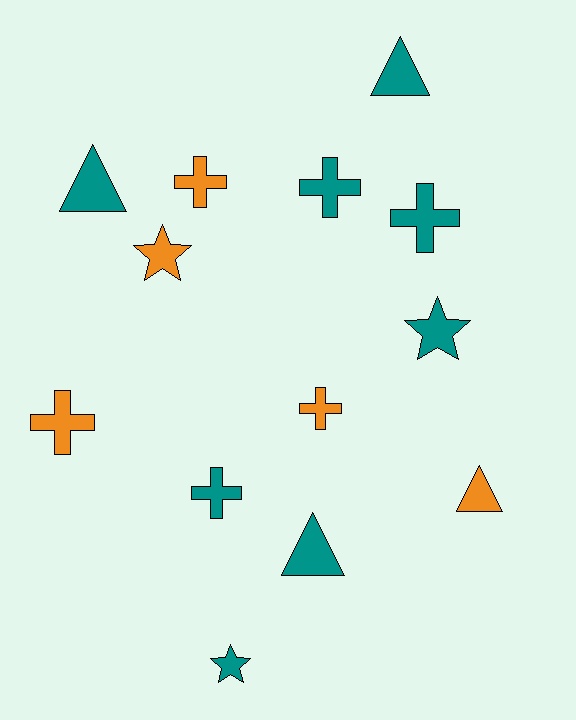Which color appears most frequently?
Teal, with 8 objects.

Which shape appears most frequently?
Cross, with 6 objects.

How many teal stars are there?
There are 2 teal stars.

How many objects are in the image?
There are 13 objects.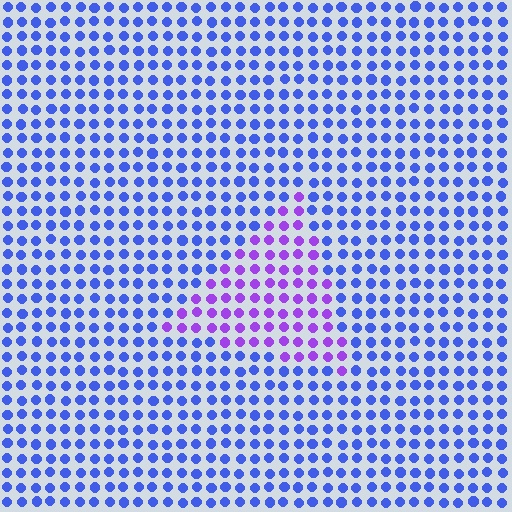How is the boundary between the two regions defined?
The boundary is defined purely by a slight shift in hue (about 45 degrees). Spacing, size, and orientation are identical on both sides.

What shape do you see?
I see a triangle.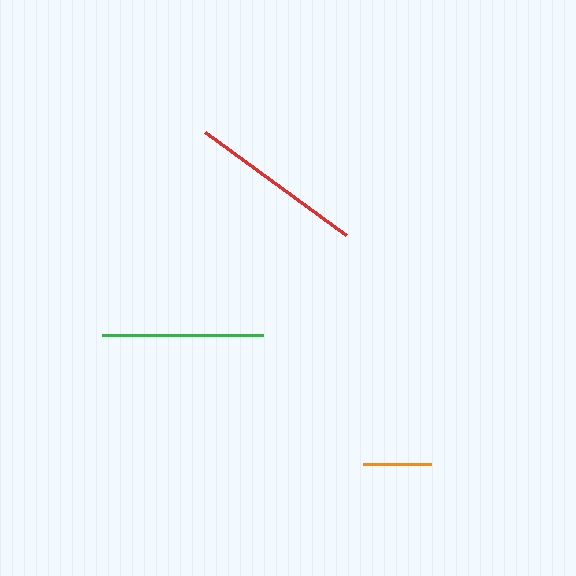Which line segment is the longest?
The red line is the longest at approximately 176 pixels.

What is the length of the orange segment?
The orange segment is approximately 68 pixels long.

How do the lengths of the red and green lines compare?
The red and green lines are approximately the same length.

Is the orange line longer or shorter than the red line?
The red line is longer than the orange line.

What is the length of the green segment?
The green segment is approximately 161 pixels long.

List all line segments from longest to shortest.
From longest to shortest: red, green, orange.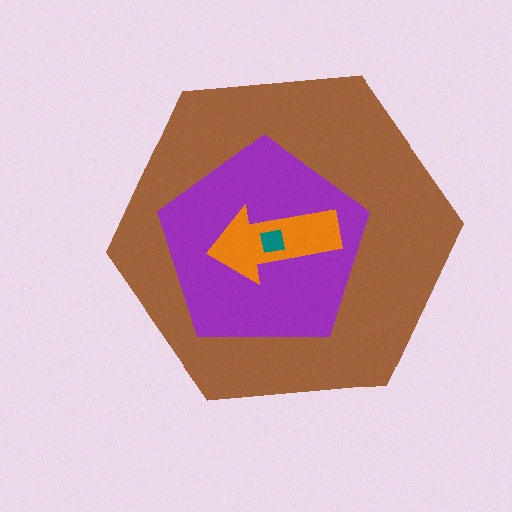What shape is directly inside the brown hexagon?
The purple pentagon.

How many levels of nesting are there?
4.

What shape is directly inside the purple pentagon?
The orange arrow.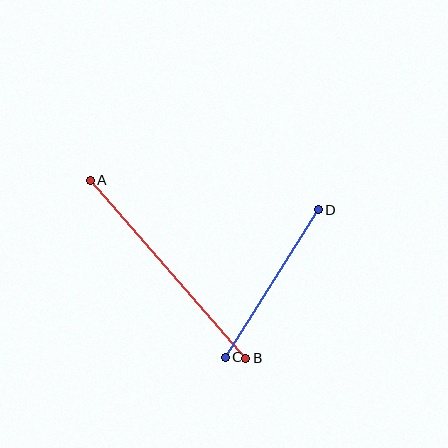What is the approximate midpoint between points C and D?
The midpoint is at approximately (272, 283) pixels.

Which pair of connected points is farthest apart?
Points A and B are farthest apart.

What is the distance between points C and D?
The distance is approximately 174 pixels.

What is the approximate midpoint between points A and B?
The midpoint is at approximately (168, 269) pixels.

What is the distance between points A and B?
The distance is approximately 236 pixels.